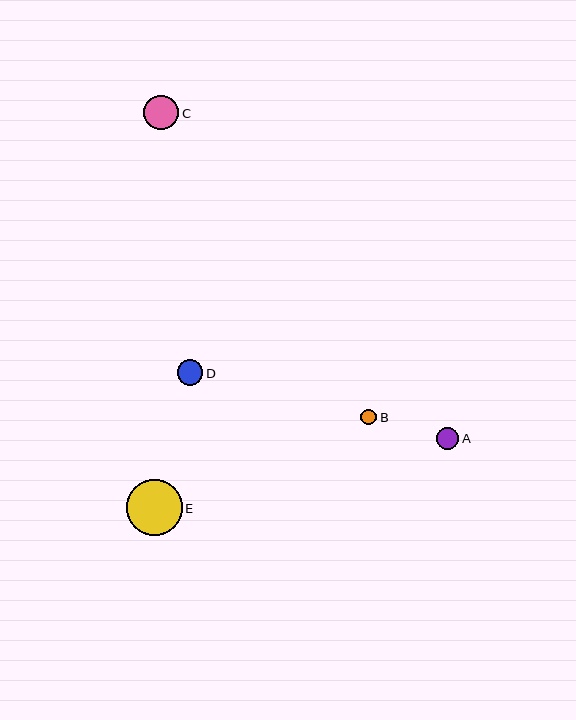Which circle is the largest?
Circle E is the largest with a size of approximately 56 pixels.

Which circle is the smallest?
Circle B is the smallest with a size of approximately 16 pixels.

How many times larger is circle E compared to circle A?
Circle E is approximately 2.5 times the size of circle A.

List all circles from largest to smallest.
From largest to smallest: E, C, D, A, B.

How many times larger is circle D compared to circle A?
Circle D is approximately 1.1 times the size of circle A.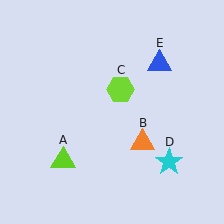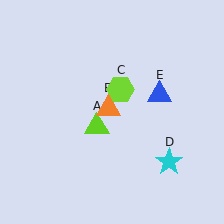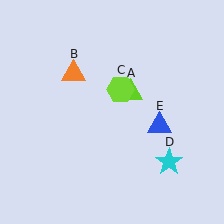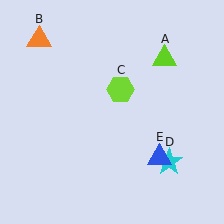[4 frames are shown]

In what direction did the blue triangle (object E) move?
The blue triangle (object E) moved down.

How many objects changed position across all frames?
3 objects changed position: lime triangle (object A), orange triangle (object B), blue triangle (object E).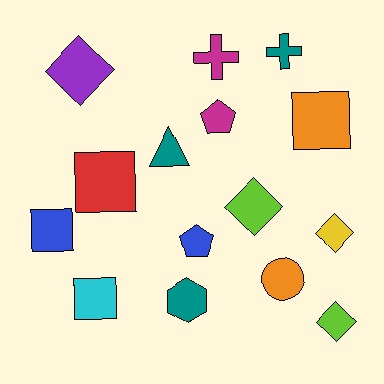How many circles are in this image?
There is 1 circle.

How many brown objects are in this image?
There are no brown objects.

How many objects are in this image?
There are 15 objects.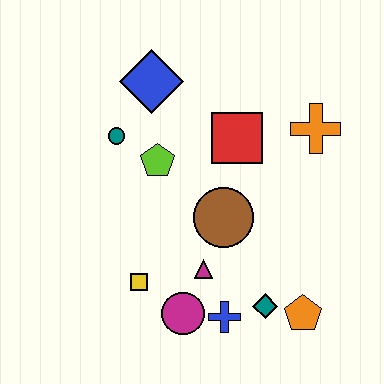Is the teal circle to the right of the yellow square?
No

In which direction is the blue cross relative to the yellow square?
The blue cross is to the right of the yellow square.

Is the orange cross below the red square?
No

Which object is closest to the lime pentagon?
The teal circle is closest to the lime pentagon.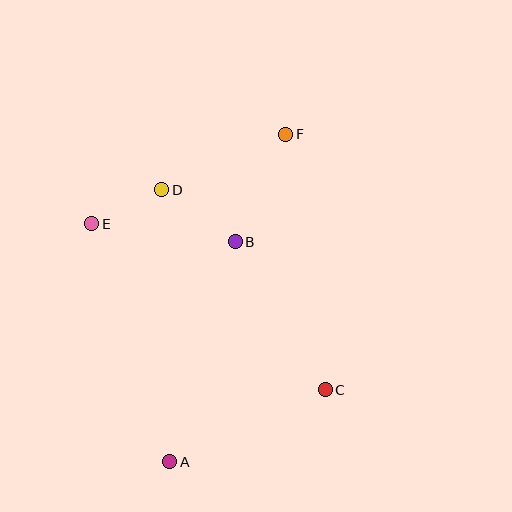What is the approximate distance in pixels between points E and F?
The distance between E and F is approximately 214 pixels.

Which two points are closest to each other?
Points D and E are closest to each other.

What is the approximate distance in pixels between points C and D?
The distance between C and D is approximately 258 pixels.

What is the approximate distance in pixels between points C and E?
The distance between C and E is approximately 287 pixels.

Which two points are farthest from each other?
Points A and F are farthest from each other.